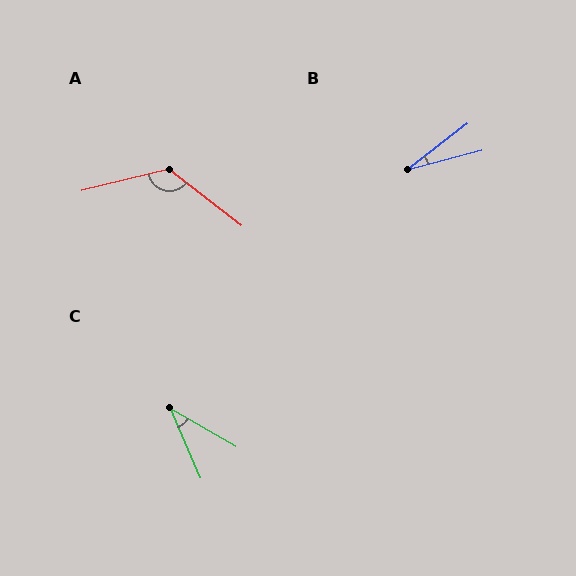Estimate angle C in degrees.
Approximately 36 degrees.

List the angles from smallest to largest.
B (23°), C (36°), A (128°).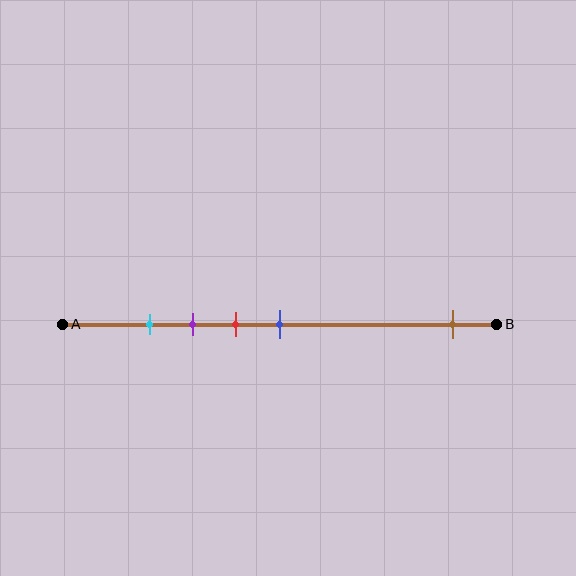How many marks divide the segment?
There are 5 marks dividing the segment.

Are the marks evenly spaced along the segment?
No, the marks are not evenly spaced.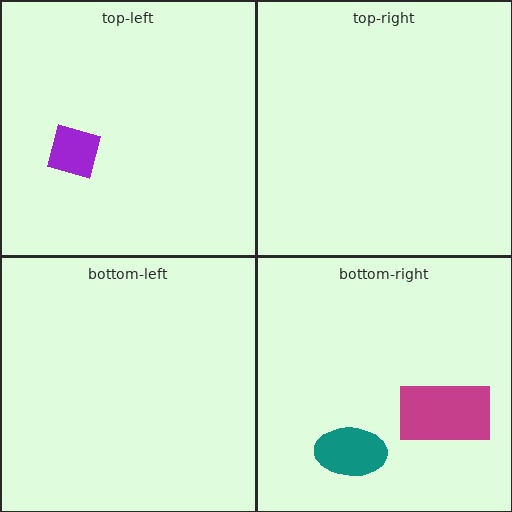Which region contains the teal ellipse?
The bottom-right region.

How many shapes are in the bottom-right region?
2.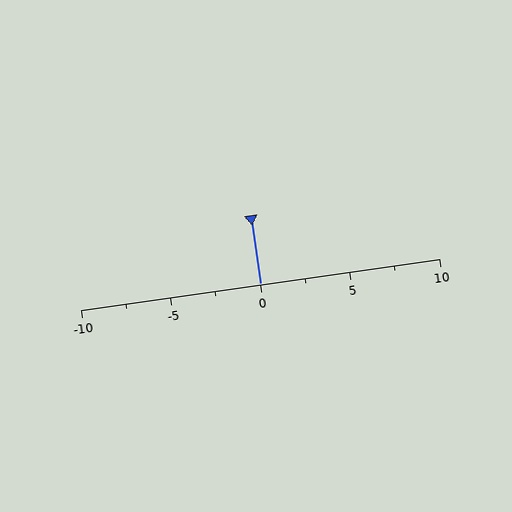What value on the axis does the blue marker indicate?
The marker indicates approximately 0.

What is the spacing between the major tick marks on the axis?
The major ticks are spaced 5 apart.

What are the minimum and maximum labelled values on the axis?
The axis runs from -10 to 10.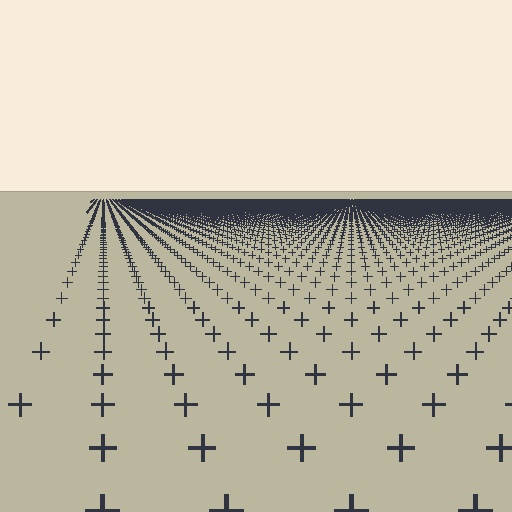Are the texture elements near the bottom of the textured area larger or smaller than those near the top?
Larger. Near the bottom, elements are closer to the viewer and appear at a bigger on-screen size.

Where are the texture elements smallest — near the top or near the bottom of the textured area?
Near the top.